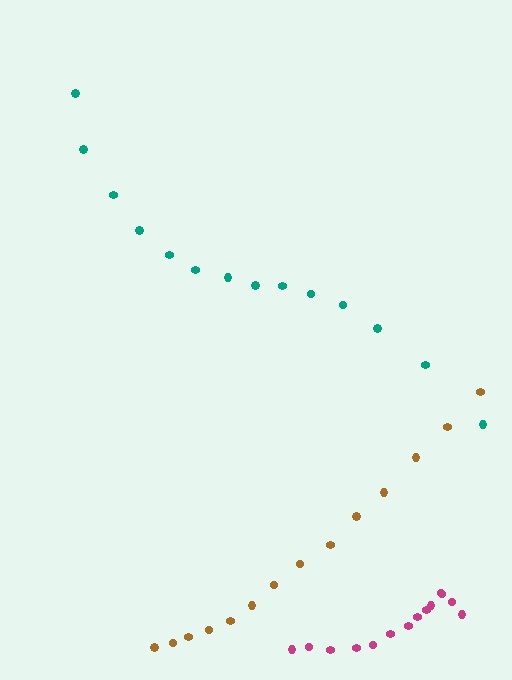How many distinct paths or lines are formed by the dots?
There are 3 distinct paths.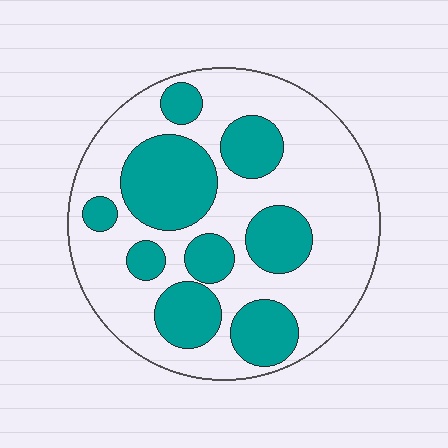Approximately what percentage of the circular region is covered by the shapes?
Approximately 35%.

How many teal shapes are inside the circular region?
9.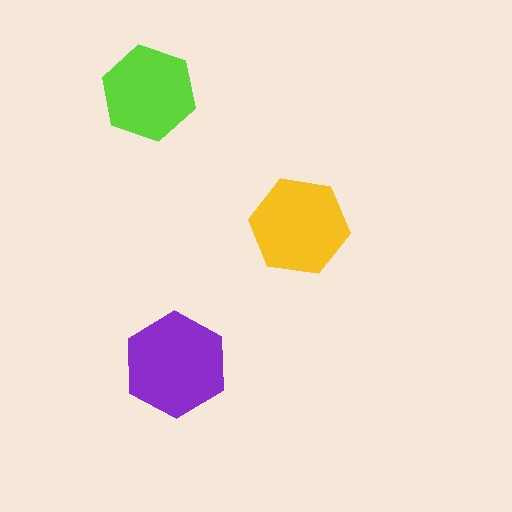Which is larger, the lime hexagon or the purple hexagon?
The purple one.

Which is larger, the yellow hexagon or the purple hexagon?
The purple one.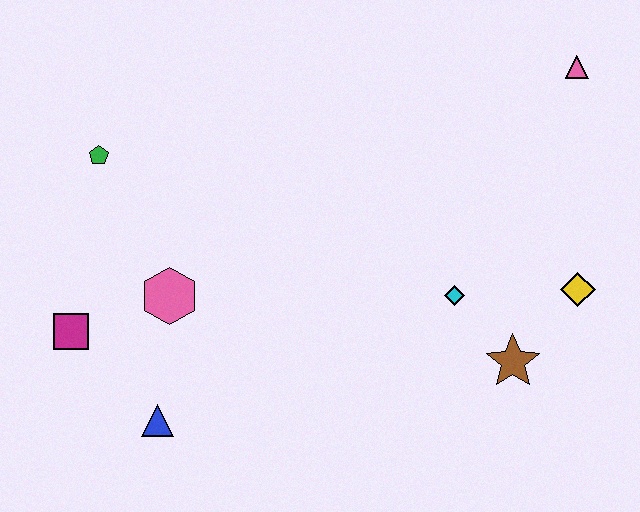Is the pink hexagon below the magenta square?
No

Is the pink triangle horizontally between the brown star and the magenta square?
No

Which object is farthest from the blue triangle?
The pink triangle is farthest from the blue triangle.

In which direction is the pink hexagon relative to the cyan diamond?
The pink hexagon is to the left of the cyan diamond.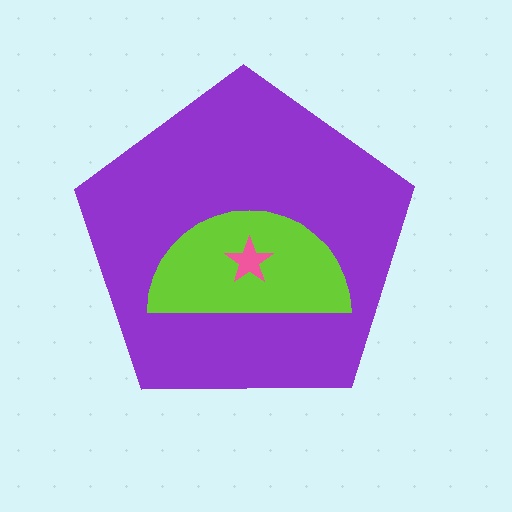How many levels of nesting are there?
3.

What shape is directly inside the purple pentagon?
The lime semicircle.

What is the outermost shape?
The purple pentagon.